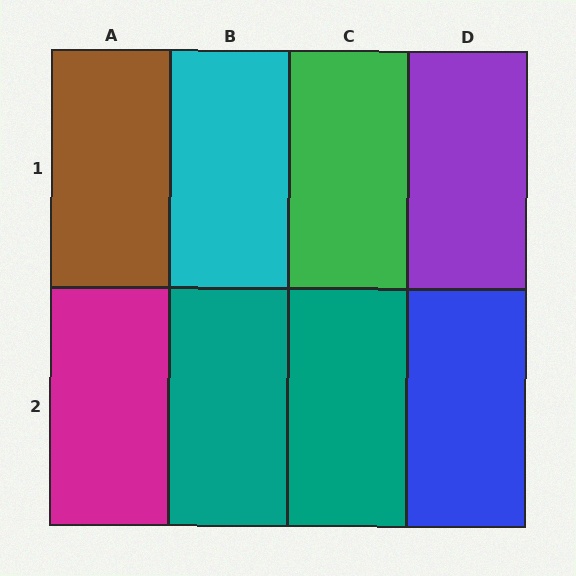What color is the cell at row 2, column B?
Teal.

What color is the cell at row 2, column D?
Blue.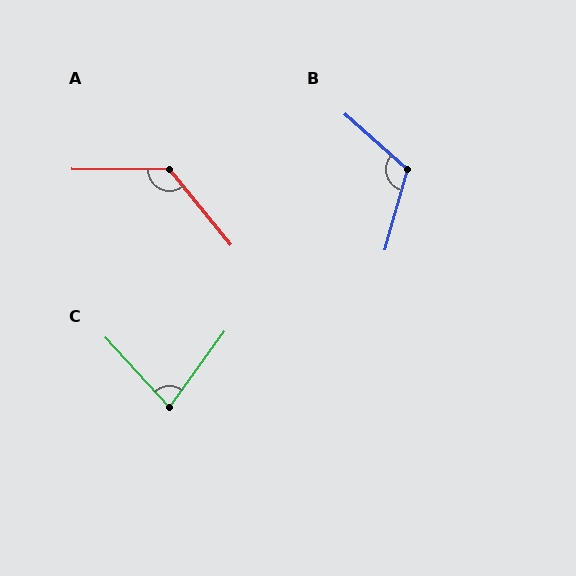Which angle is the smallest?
C, at approximately 78 degrees.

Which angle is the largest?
A, at approximately 130 degrees.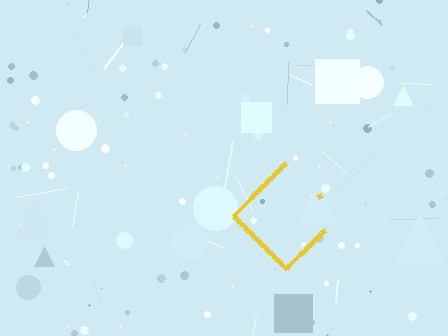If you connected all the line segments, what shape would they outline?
They would outline a diamond.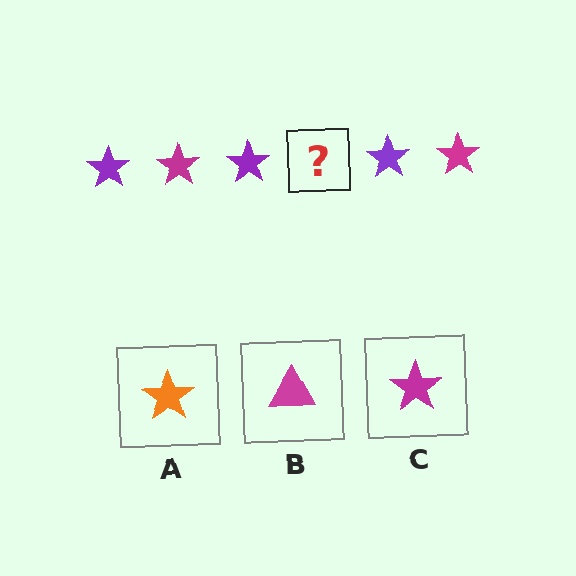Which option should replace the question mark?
Option C.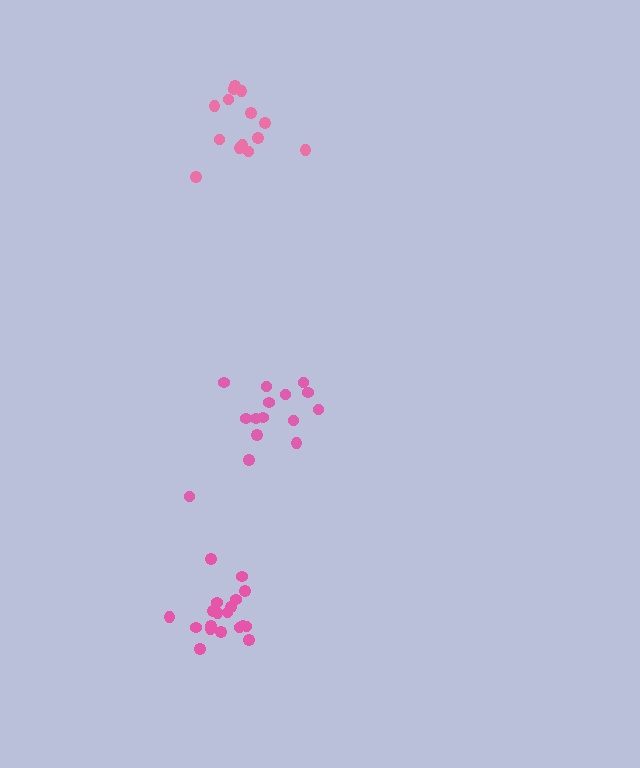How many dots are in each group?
Group 1: 19 dots, Group 2: 15 dots, Group 3: 14 dots (48 total).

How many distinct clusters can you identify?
There are 3 distinct clusters.